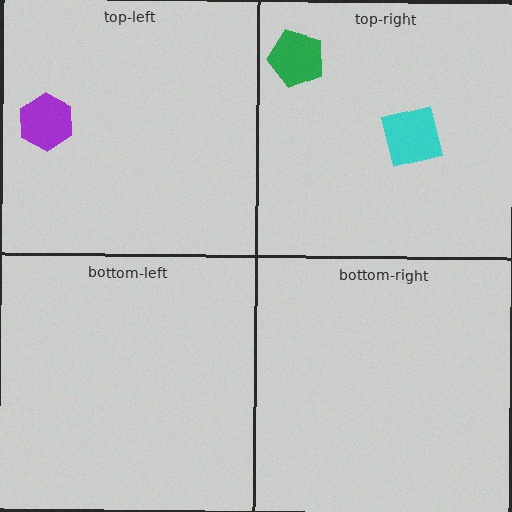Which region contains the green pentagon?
The top-right region.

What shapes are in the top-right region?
The green pentagon, the cyan square.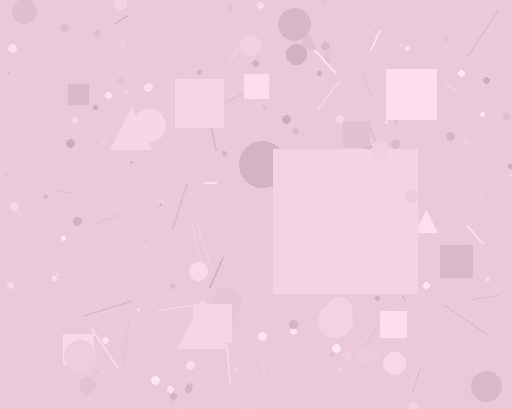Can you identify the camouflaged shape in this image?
The camouflaged shape is a square.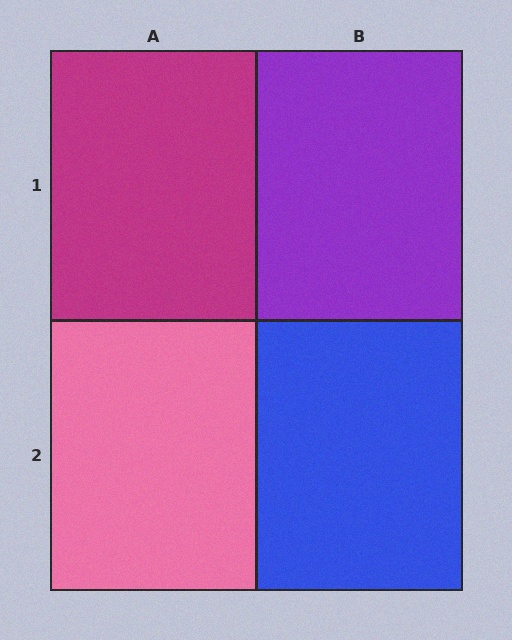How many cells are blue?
1 cell is blue.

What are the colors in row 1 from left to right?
Magenta, purple.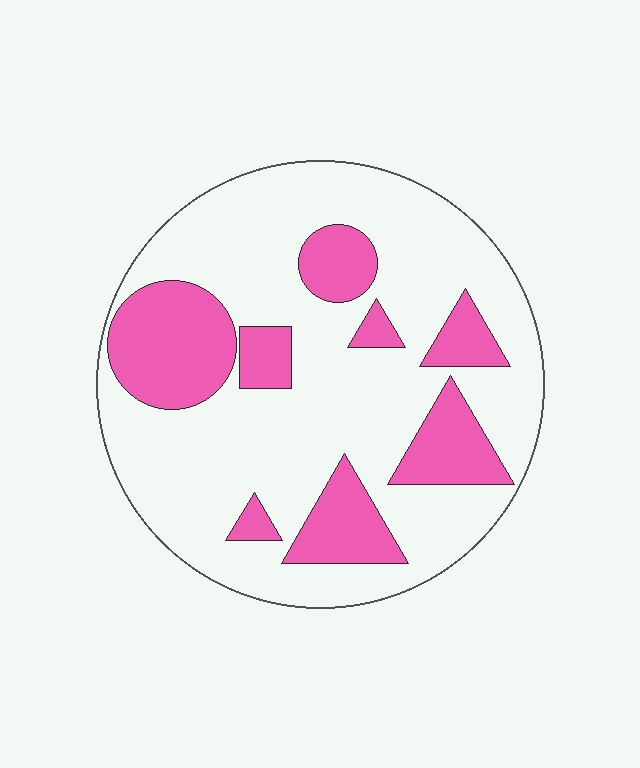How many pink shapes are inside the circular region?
8.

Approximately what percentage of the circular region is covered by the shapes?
Approximately 25%.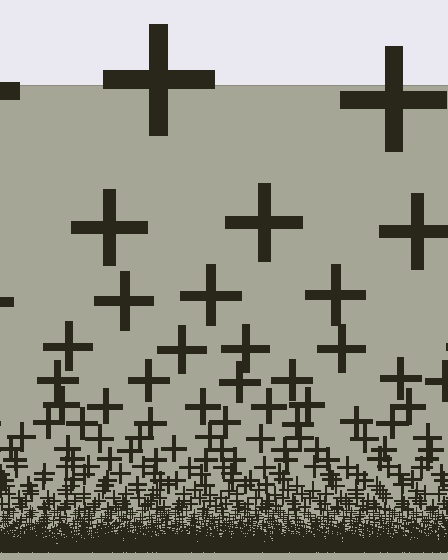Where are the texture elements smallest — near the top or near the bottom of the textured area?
Near the bottom.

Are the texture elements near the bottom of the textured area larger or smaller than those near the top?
Smaller. The gradient is inverted — elements near the bottom are smaller and denser.